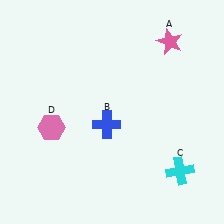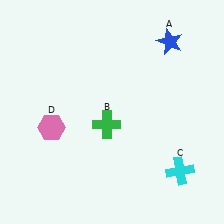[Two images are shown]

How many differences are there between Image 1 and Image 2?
There are 2 differences between the two images.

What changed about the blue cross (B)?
In Image 1, B is blue. In Image 2, it changed to green.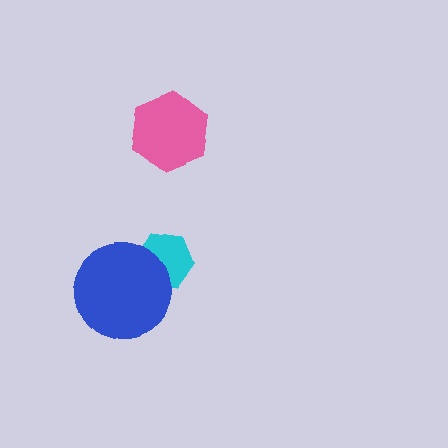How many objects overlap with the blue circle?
1 object overlaps with the blue circle.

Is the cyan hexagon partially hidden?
Yes, it is partially covered by another shape.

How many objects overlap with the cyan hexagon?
1 object overlaps with the cyan hexagon.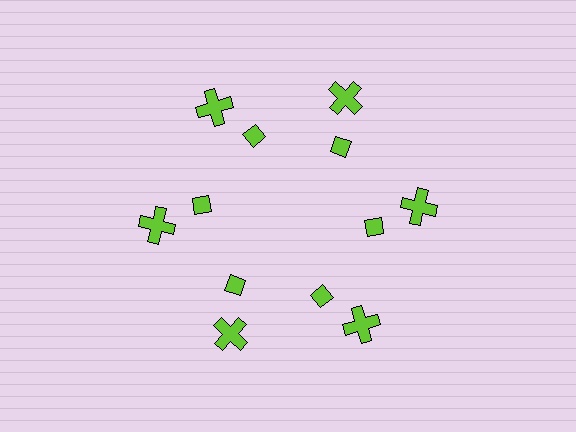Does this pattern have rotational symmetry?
Yes, this pattern has 6-fold rotational symmetry. It looks the same after rotating 60 degrees around the center.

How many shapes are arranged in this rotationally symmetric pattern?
There are 12 shapes, arranged in 6 groups of 2.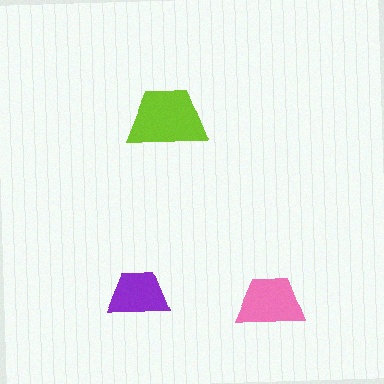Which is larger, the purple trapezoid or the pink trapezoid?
The pink one.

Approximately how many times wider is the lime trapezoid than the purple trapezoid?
About 1.5 times wider.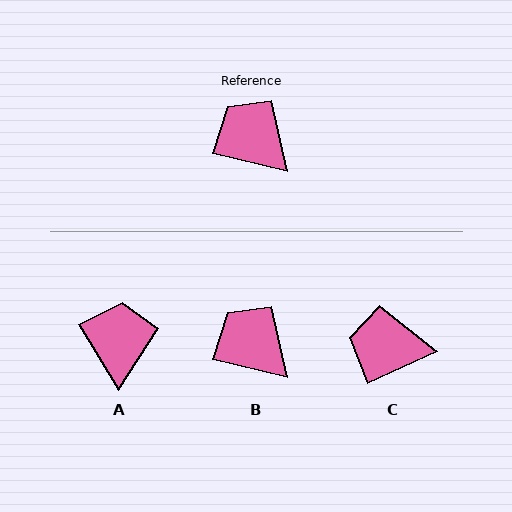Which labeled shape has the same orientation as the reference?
B.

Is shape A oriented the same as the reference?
No, it is off by about 45 degrees.